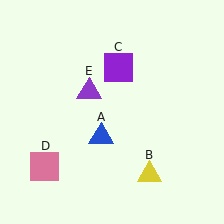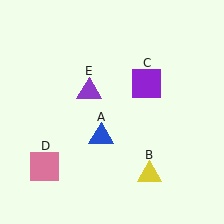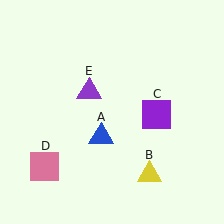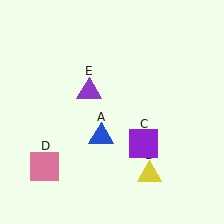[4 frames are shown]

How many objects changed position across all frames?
1 object changed position: purple square (object C).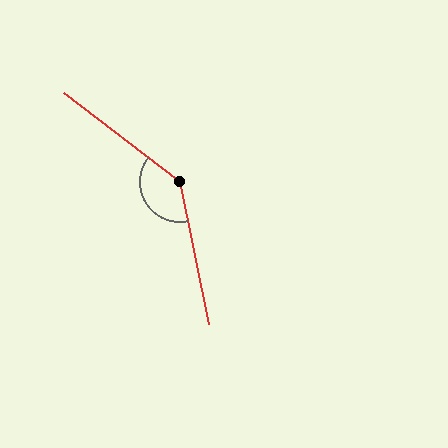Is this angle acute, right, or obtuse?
It is obtuse.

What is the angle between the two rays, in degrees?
Approximately 139 degrees.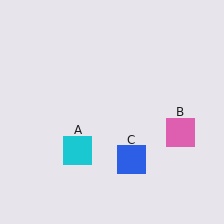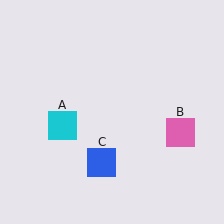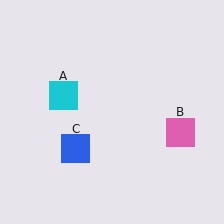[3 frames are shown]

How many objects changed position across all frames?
2 objects changed position: cyan square (object A), blue square (object C).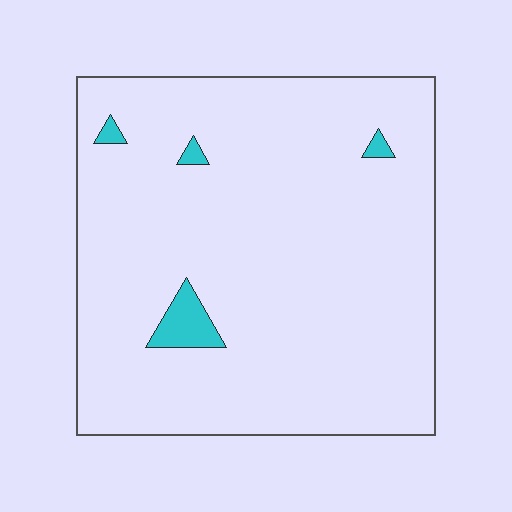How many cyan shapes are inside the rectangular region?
4.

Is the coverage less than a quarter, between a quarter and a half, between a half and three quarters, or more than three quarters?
Less than a quarter.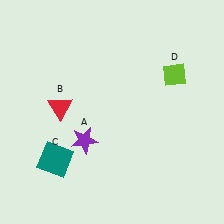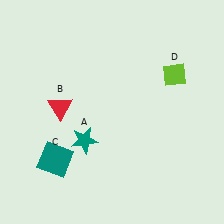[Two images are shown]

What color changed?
The star (A) changed from purple in Image 1 to teal in Image 2.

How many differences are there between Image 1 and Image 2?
There is 1 difference between the two images.